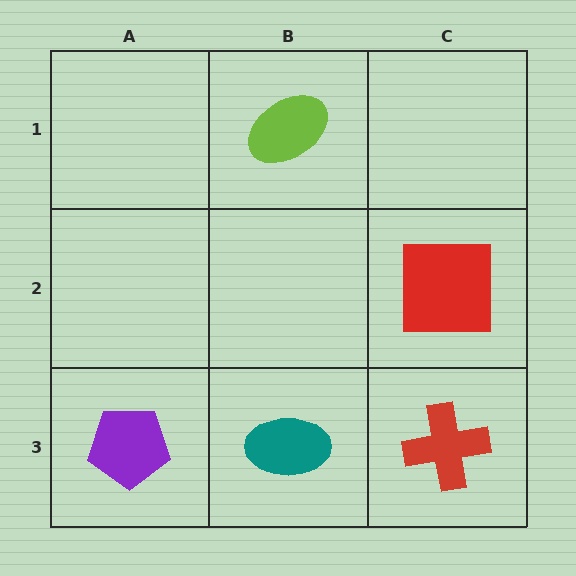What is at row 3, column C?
A red cross.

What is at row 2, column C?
A red square.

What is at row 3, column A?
A purple pentagon.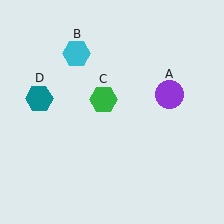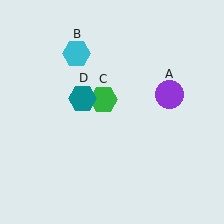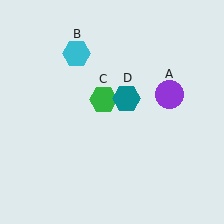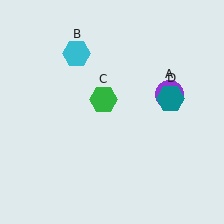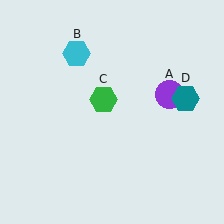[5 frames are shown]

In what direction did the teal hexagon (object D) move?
The teal hexagon (object D) moved right.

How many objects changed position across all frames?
1 object changed position: teal hexagon (object D).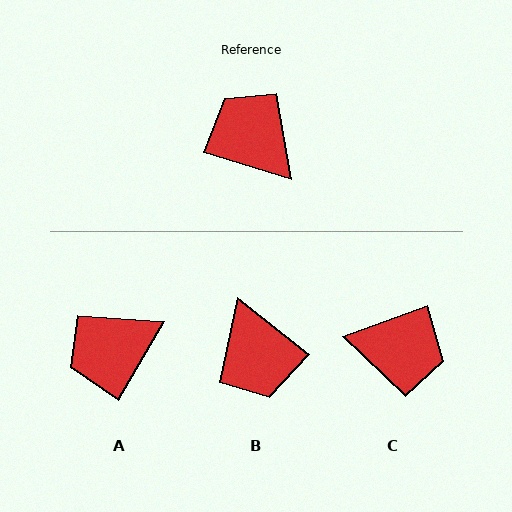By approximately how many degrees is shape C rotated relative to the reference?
Approximately 143 degrees clockwise.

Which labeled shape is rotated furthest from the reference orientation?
B, about 159 degrees away.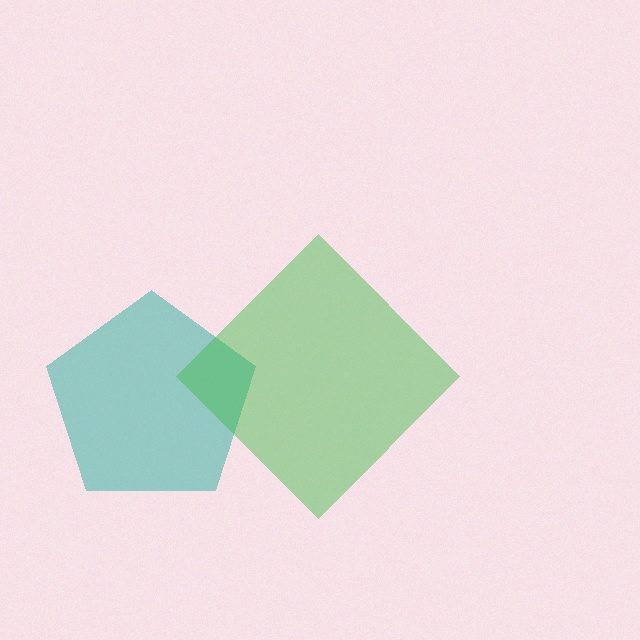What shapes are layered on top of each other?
The layered shapes are: a teal pentagon, a green diamond.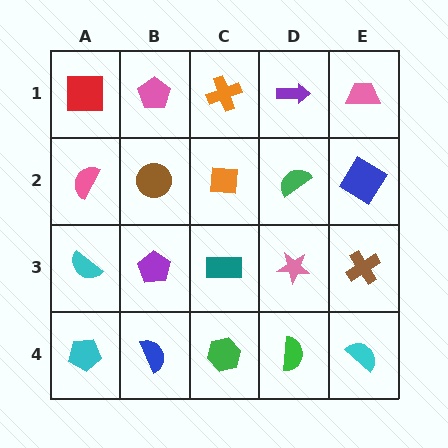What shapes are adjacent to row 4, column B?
A purple pentagon (row 3, column B), a cyan pentagon (row 4, column A), a green hexagon (row 4, column C).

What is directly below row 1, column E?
A blue diamond.